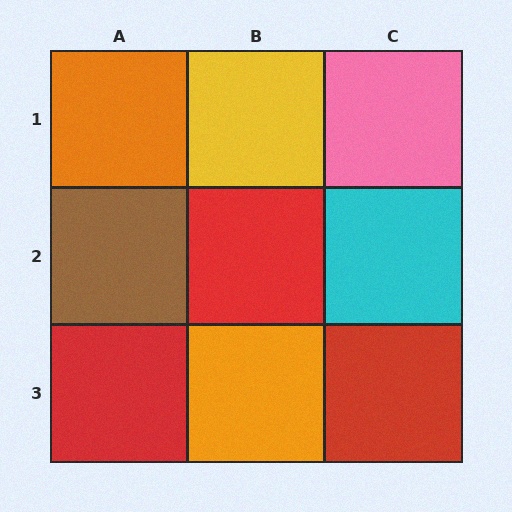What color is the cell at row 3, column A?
Red.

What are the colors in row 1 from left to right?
Orange, yellow, pink.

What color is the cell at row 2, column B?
Red.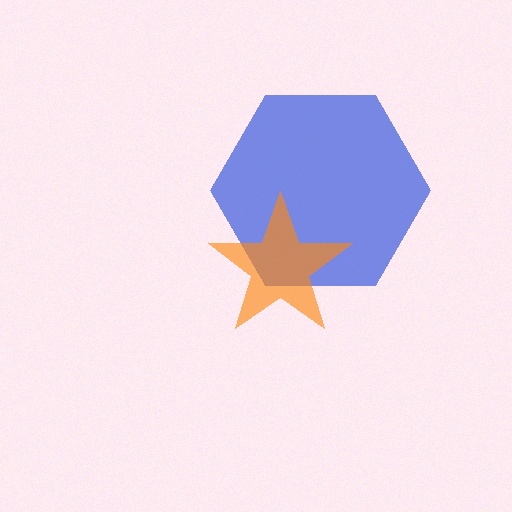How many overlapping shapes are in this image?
There are 2 overlapping shapes in the image.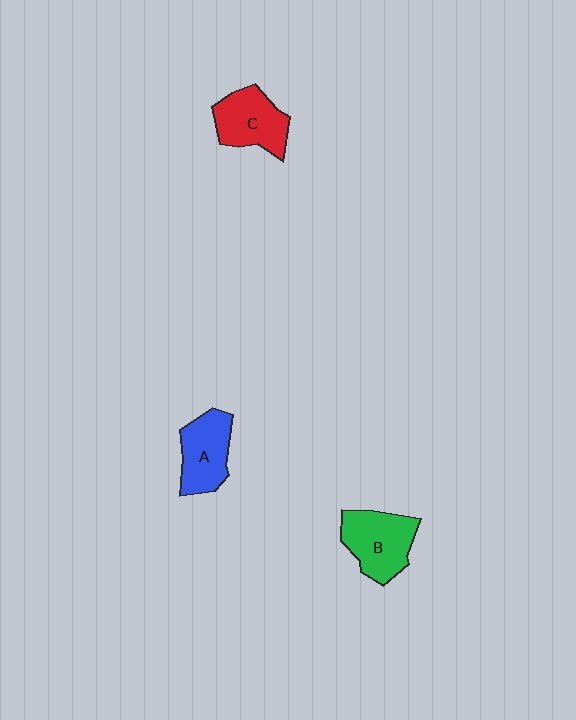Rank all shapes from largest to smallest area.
From largest to smallest: B (green), C (red), A (blue).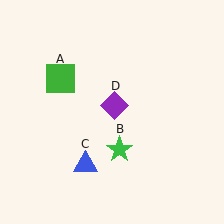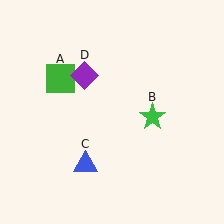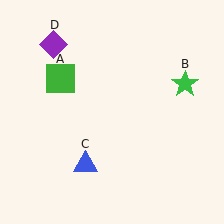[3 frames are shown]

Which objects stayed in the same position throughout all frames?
Green square (object A) and blue triangle (object C) remained stationary.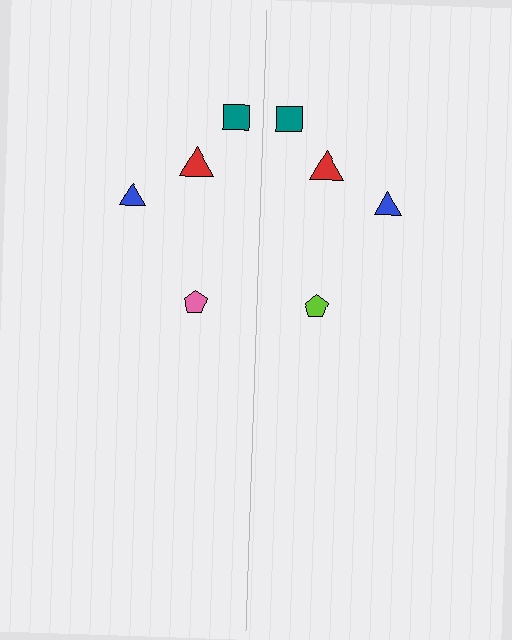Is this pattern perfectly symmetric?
No, the pattern is not perfectly symmetric. The lime pentagon on the right side breaks the symmetry — its mirror counterpart is pink.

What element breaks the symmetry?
The lime pentagon on the right side breaks the symmetry — its mirror counterpart is pink.